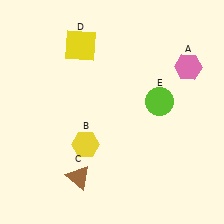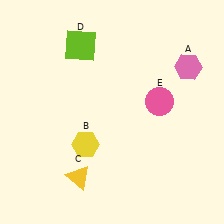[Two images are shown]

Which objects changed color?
C changed from brown to yellow. D changed from yellow to lime. E changed from lime to pink.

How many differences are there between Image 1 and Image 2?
There are 3 differences between the two images.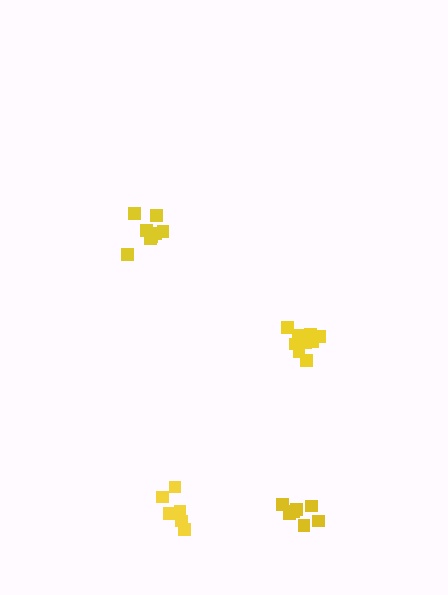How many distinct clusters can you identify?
There are 4 distinct clusters.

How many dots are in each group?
Group 1: 7 dots, Group 2: 10 dots, Group 3: 8 dots, Group 4: 6 dots (31 total).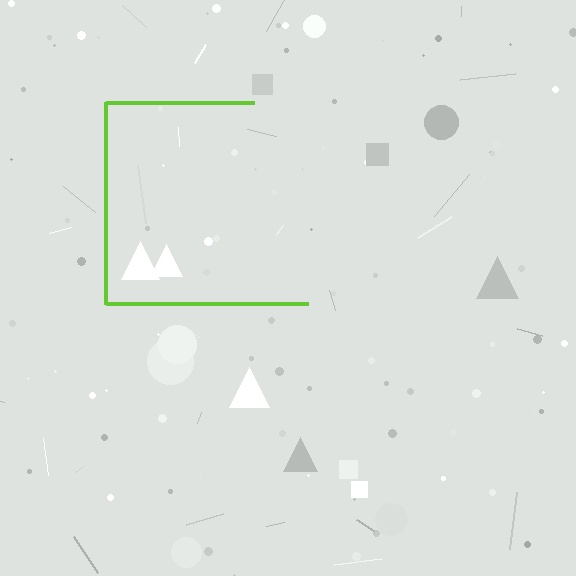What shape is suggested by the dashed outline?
The dashed outline suggests a square.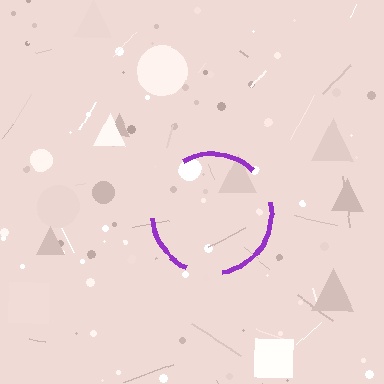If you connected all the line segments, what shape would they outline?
They would outline a circle.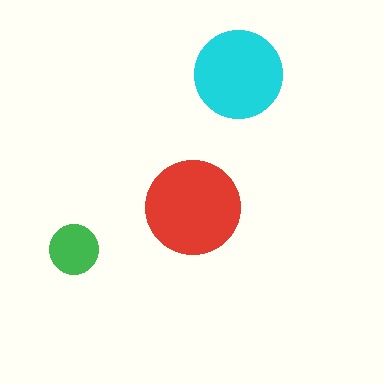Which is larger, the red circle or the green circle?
The red one.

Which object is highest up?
The cyan circle is topmost.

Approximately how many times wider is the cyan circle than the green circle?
About 2 times wider.